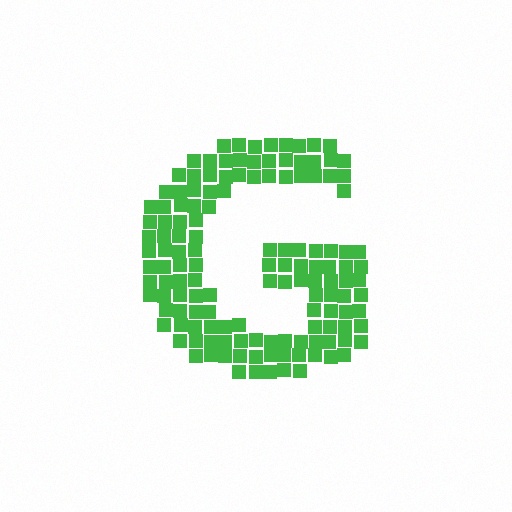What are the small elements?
The small elements are squares.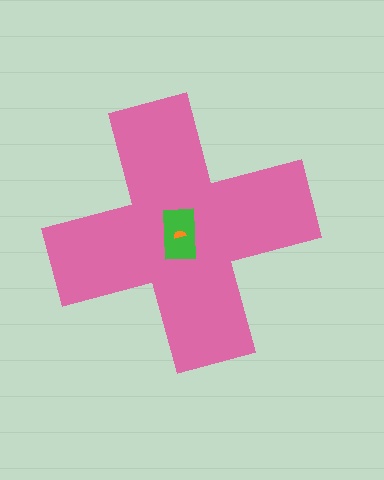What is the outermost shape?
The pink cross.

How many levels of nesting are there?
3.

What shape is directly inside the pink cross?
The green rectangle.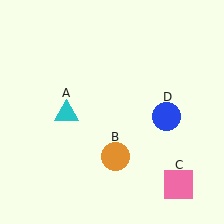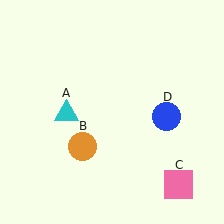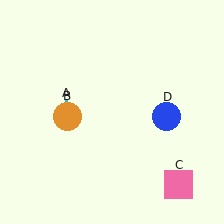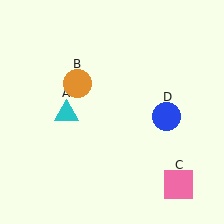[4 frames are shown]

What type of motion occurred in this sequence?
The orange circle (object B) rotated clockwise around the center of the scene.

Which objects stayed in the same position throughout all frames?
Cyan triangle (object A) and pink square (object C) and blue circle (object D) remained stationary.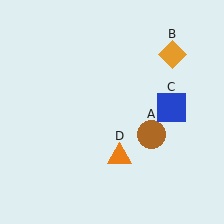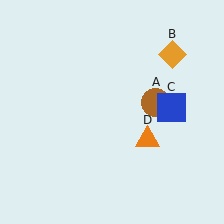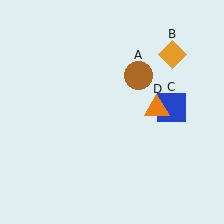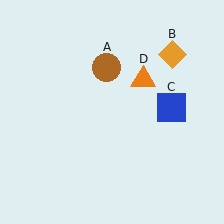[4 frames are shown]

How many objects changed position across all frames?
2 objects changed position: brown circle (object A), orange triangle (object D).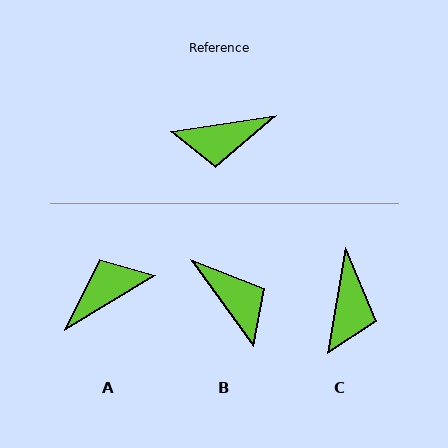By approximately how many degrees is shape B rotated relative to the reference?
Approximately 117 degrees counter-clockwise.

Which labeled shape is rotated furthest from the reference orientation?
A, about 157 degrees away.